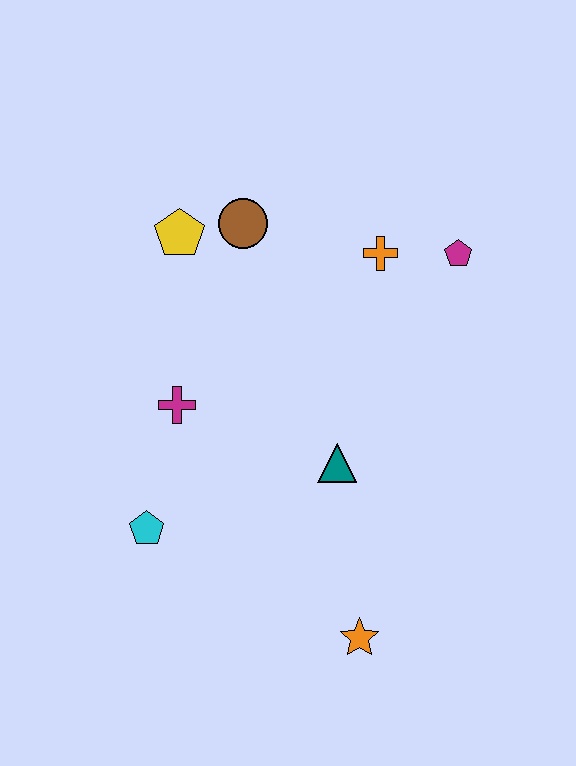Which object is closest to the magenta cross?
The cyan pentagon is closest to the magenta cross.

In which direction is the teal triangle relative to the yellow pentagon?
The teal triangle is below the yellow pentagon.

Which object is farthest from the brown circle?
The orange star is farthest from the brown circle.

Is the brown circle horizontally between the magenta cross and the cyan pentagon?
No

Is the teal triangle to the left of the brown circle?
No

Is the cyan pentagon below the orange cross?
Yes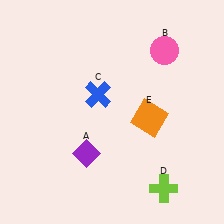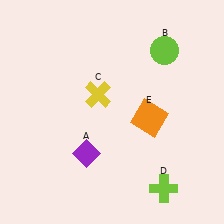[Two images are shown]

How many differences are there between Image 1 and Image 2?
There are 2 differences between the two images.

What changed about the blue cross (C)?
In Image 1, C is blue. In Image 2, it changed to yellow.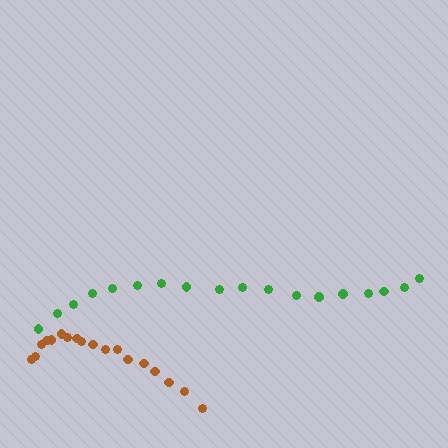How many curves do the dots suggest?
There are 2 distinct paths.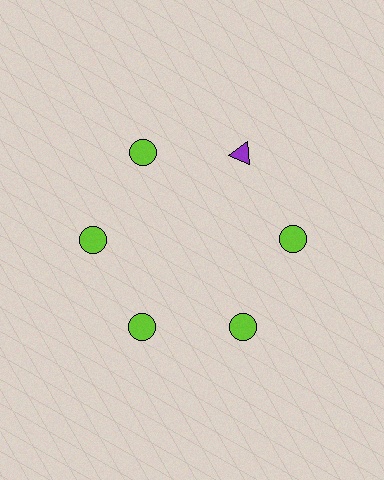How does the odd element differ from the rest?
It differs in both color (purple instead of lime) and shape (triangle instead of circle).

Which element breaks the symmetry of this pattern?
The purple triangle at roughly the 1 o'clock position breaks the symmetry. All other shapes are lime circles.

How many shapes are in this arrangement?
There are 6 shapes arranged in a ring pattern.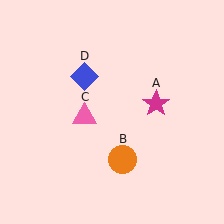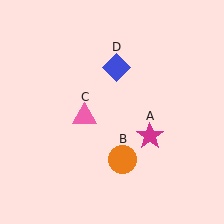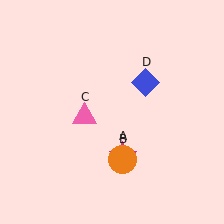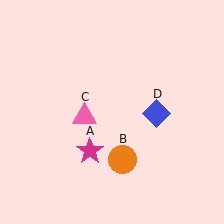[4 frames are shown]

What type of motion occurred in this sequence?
The magenta star (object A), blue diamond (object D) rotated clockwise around the center of the scene.